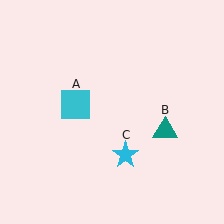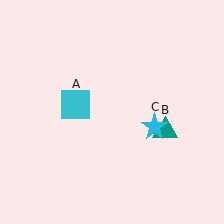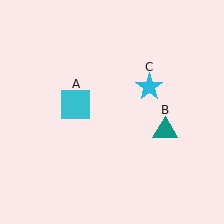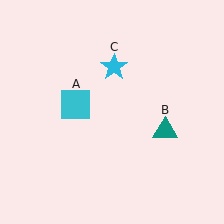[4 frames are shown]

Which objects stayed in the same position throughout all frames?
Cyan square (object A) and teal triangle (object B) remained stationary.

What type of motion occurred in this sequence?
The cyan star (object C) rotated counterclockwise around the center of the scene.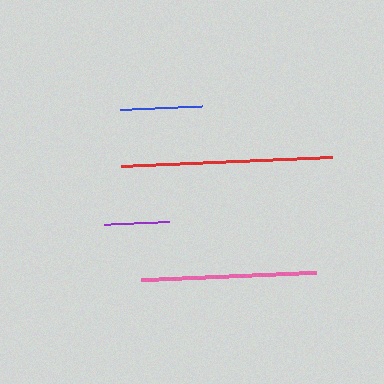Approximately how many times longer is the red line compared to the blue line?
The red line is approximately 2.6 times the length of the blue line.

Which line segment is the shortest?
The purple line is the shortest at approximately 65 pixels.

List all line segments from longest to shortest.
From longest to shortest: red, pink, blue, purple.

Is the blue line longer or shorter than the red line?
The red line is longer than the blue line.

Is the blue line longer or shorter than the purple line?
The blue line is longer than the purple line.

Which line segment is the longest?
The red line is the longest at approximately 210 pixels.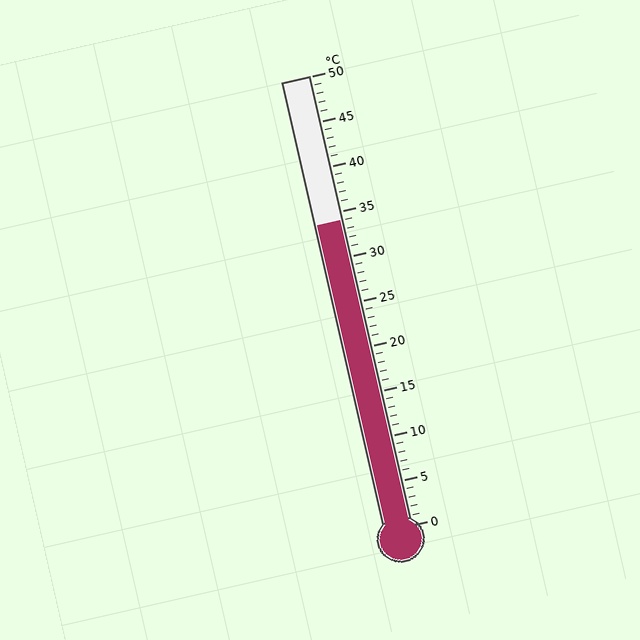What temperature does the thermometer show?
The thermometer shows approximately 34°C.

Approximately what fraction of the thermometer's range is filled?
The thermometer is filled to approximately 70% of its range.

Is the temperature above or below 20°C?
The temperature is above 20°C.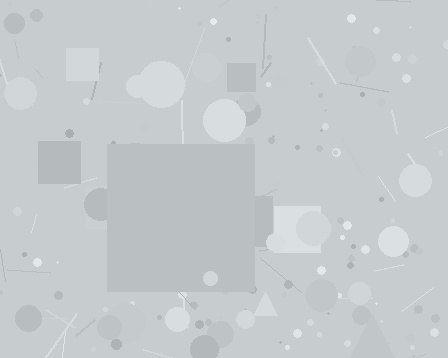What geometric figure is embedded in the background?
A square is embedded in the background.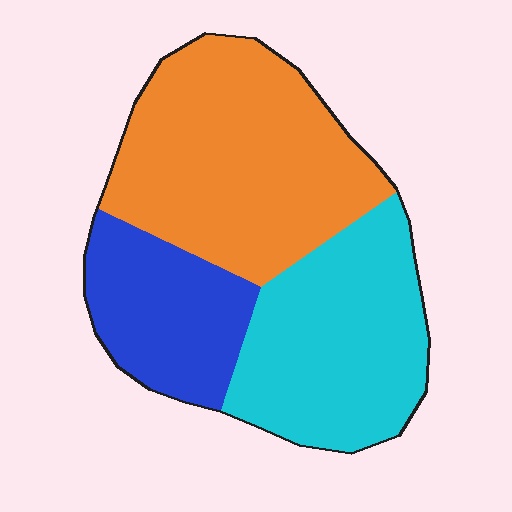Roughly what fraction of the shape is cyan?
Cyan takes up about one third (1/3) of the shape.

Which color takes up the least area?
Blue, at roughly 20%.